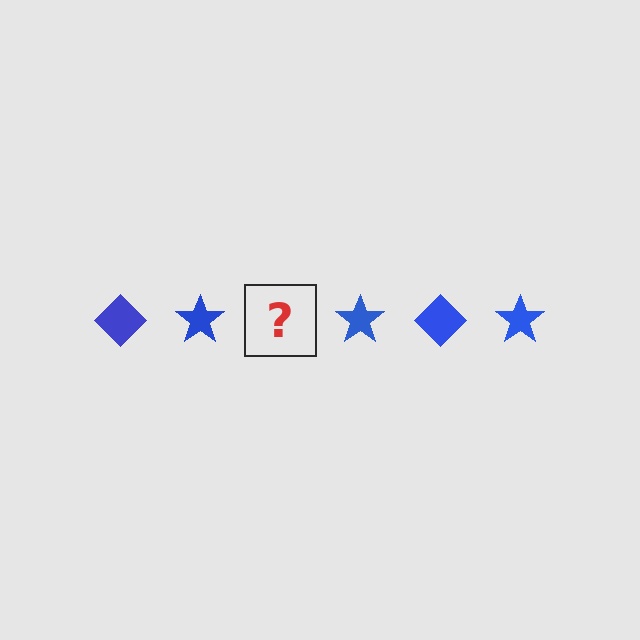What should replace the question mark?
The question mark should be replaced with a blue diamond.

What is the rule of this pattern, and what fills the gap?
The rule is that the pattern cycles through diamond, star shapes in blue. The gap should be filled with a blue diamond.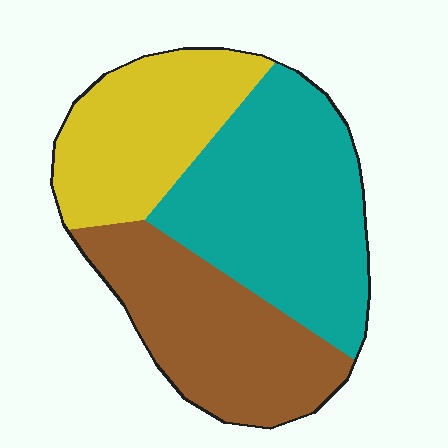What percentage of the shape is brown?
Brown covers 32% of the shape.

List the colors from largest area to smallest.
From largest to smallest: teal, brown, yellow.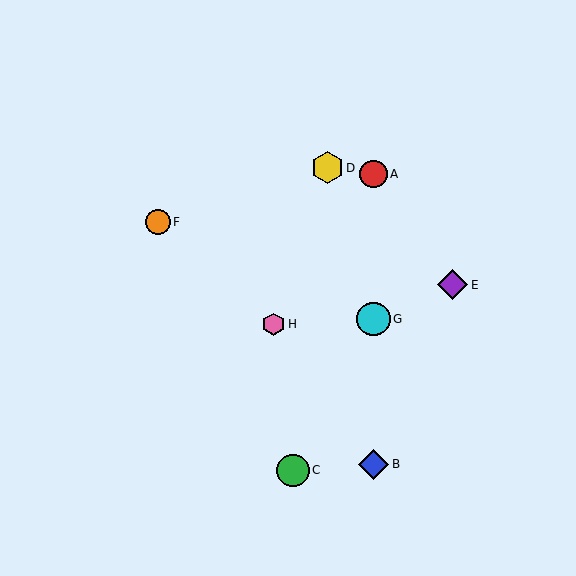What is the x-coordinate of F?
Object F is at x≈158.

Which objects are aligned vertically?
Objects A, B, G are aligned vertically.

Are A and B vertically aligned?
Yes, both are at x≈373.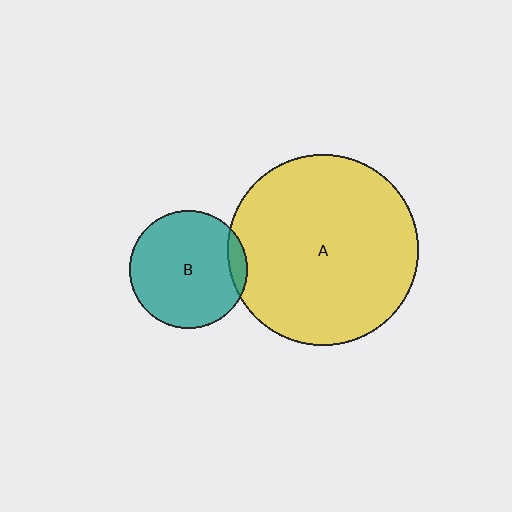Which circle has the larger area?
Circle A (yellow).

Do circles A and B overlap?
Yes.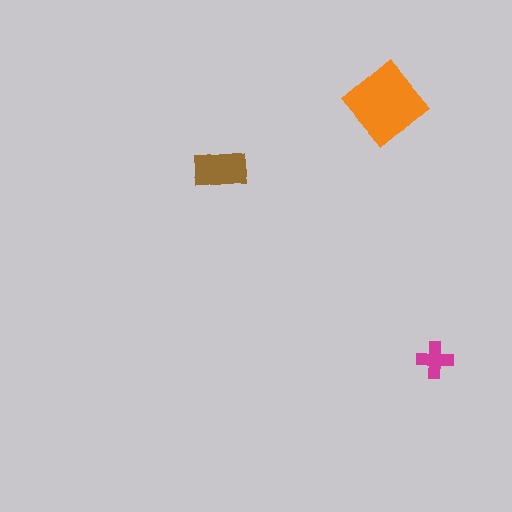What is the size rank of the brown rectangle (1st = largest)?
2nd.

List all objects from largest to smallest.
The orange diamond, the brown rectangle, the magenta cross.